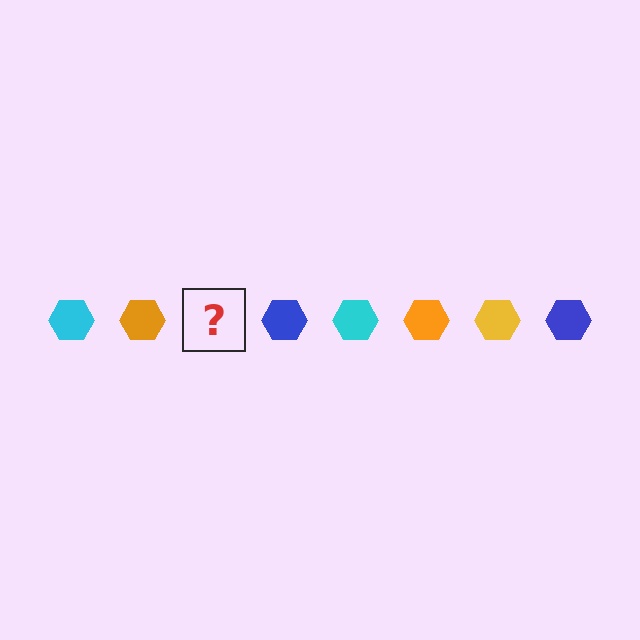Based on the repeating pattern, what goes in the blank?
The blank should be a yellow hexagon.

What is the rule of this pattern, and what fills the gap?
The rule is that the pattern cycles through cyan, orange, yellow, blue hexagons. The gap should be filled with a yellow hexagon.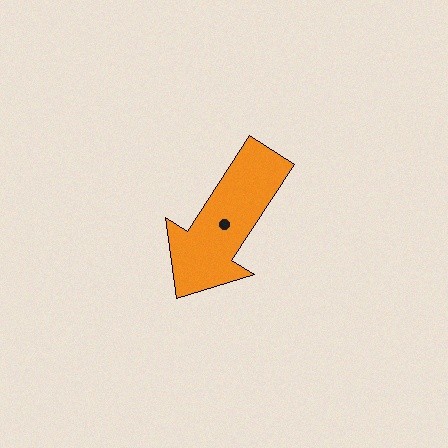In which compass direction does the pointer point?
Southwest.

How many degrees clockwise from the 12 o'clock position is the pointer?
Approximately 213 degrees.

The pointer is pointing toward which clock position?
Roughly 7 o'clock.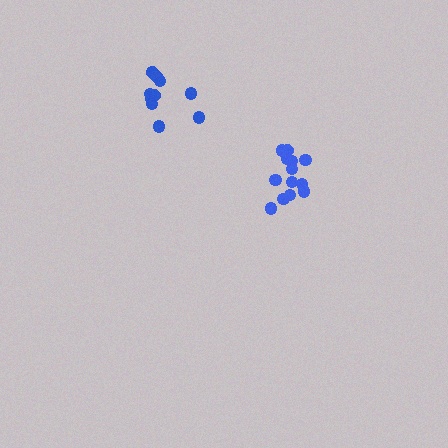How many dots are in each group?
Group 1: 11 dots, Group 2: 13 dots (24 total).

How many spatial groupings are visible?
There are 2 spatial groupings.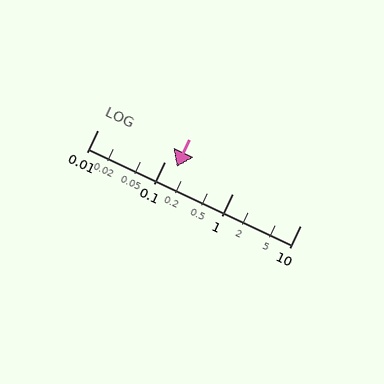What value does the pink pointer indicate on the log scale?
The pointer indicates approximately 0.15.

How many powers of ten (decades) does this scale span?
The scale spans 3 decades, from 0.01 to 10.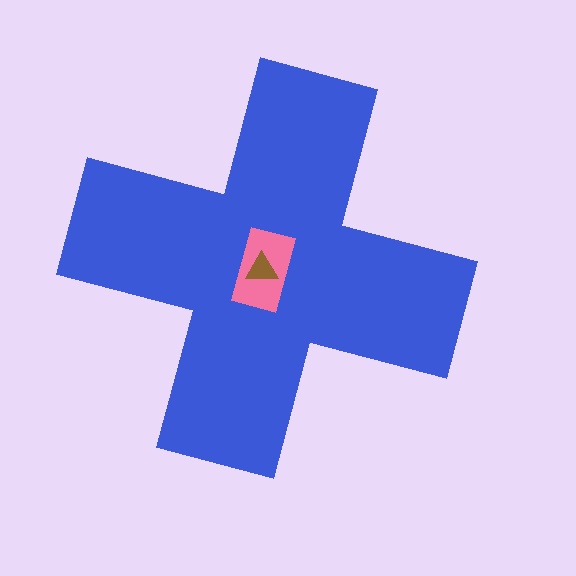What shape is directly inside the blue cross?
The pink rectangle.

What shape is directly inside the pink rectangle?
The brown triangle.